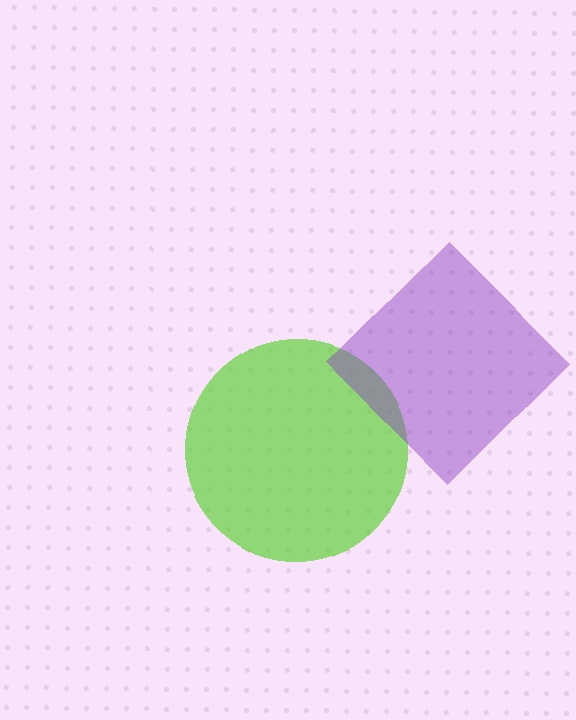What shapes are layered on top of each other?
The layered shapes are: a lime circle, a purple diamond.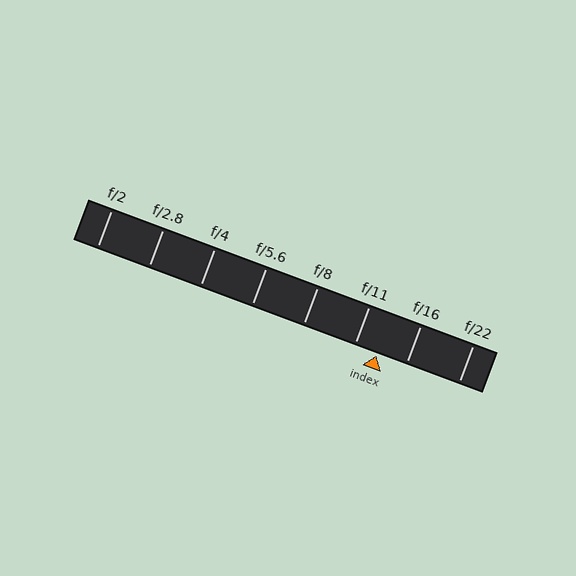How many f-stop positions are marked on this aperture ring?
There are 8 f-stop positions marked.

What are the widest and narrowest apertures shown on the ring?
The widest aperture shown is f/2 and the narrowest is f/22.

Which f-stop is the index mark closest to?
The index mark is closest to f/11.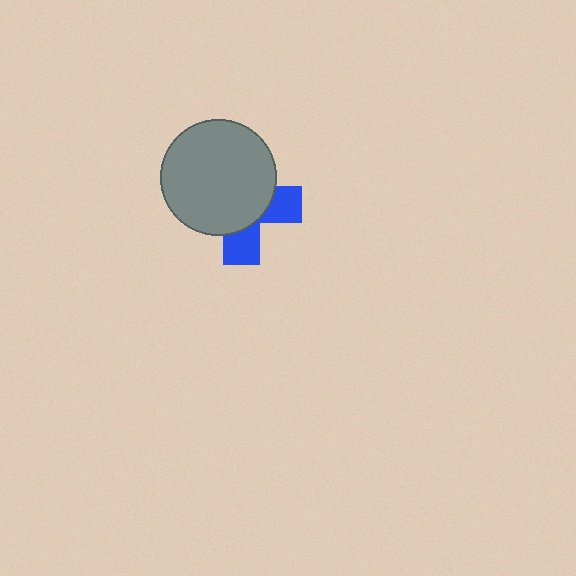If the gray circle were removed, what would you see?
You would see the complete blue cross.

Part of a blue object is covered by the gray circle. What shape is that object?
It is a cross.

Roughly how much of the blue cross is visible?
A small part of it is visible (roughly 33%).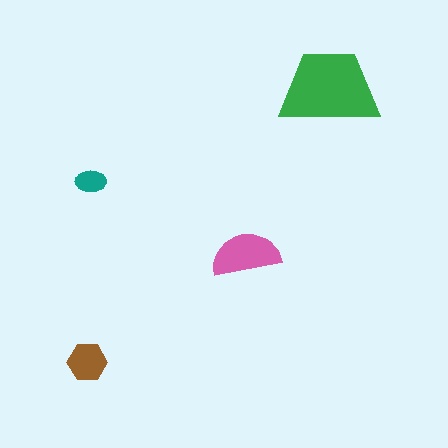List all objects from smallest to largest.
The teal ellipse, the brown hexagon, the pink semicircle, the green trapezoid.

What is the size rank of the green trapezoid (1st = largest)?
1st.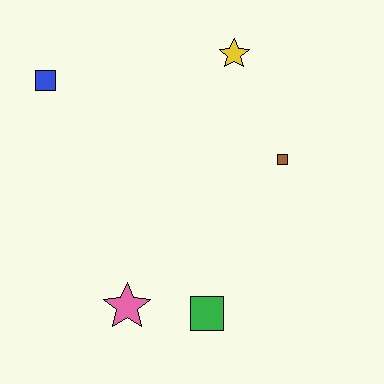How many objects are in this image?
There are 5 objects.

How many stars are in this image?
There are 2 stars.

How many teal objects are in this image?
There are no teal objects.